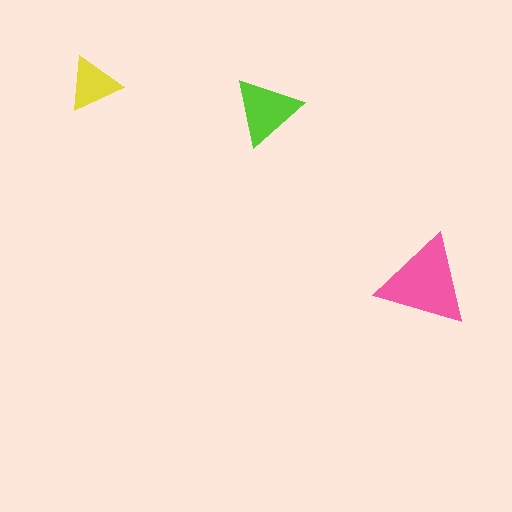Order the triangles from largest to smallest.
the pink one, the lime one, the yellow one.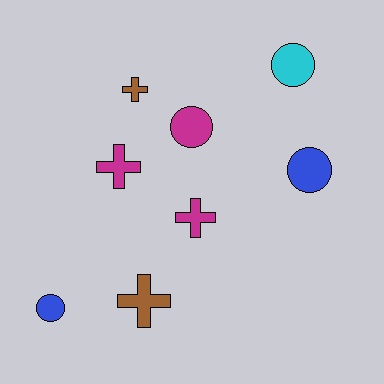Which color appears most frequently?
Magenta, with 3 objects.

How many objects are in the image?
There are 8 objects.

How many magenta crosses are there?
There are 2 magenta crosses.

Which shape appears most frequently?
Circle, with 4 objects.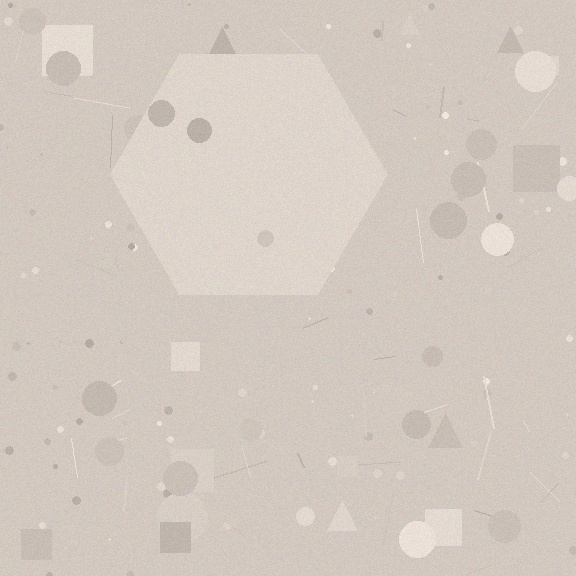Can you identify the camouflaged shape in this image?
The camouflaged shape is a hexagon.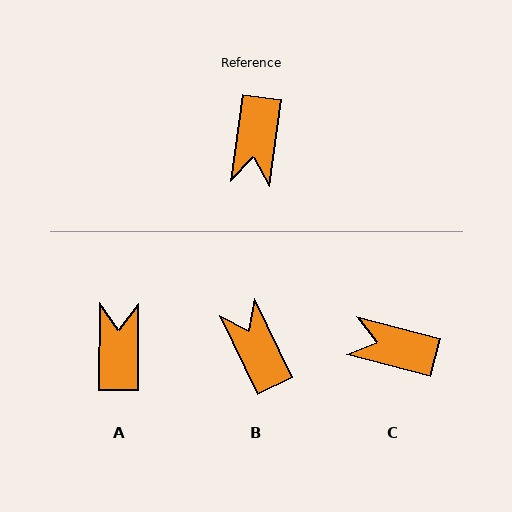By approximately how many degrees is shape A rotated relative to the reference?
Approximately 173 degrees clockwise.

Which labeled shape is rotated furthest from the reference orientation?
A, about 173 degrees away.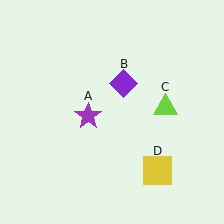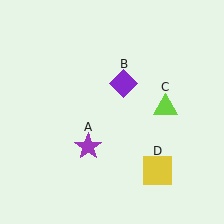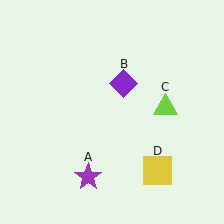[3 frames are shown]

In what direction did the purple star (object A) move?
The purple star (object A) moved down.